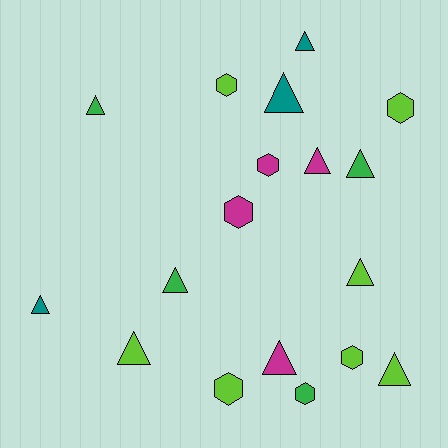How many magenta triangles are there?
There are 2 magenta triangles.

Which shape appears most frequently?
Triangle, with 11 objects.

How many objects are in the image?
There are 18 objects.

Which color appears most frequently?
Lime, with 7 objects.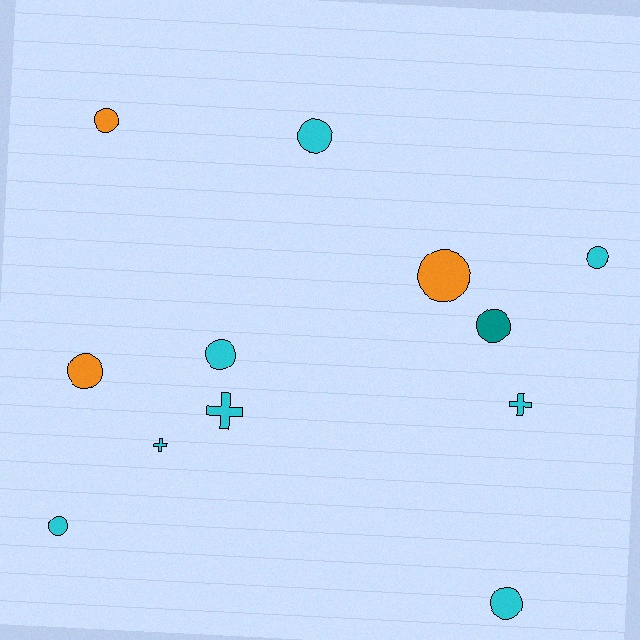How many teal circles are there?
There is 1 teal circle.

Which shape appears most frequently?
Circle, with 9 objects.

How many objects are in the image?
There are 12 objects.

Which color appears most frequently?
Cyan, with 8 objects.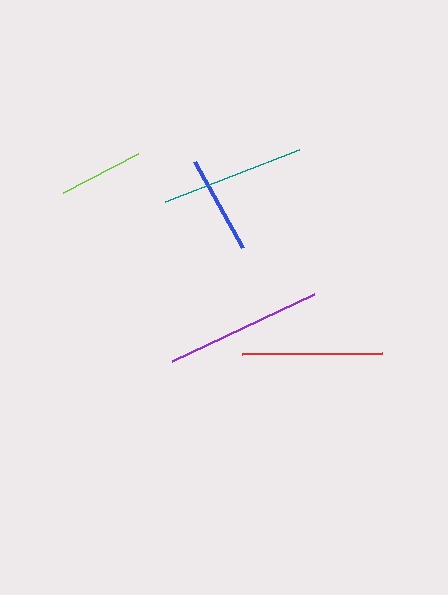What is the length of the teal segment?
The teal segment is approximately 144 pixels long.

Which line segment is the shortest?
The lime line is the shortest at approximately 84 pixels.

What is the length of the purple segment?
The purple segment is approximately 157 pixels long.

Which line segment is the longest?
The purple line is the longest at approximately 157 pixels.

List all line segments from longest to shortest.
From longest to shortest: purple, teal, red, blue, lime.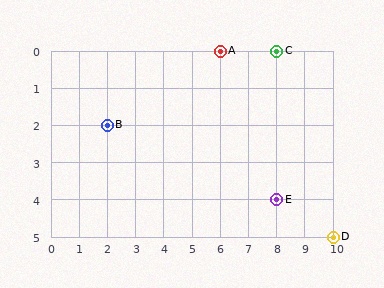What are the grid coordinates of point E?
Point E is at grid coordinates (8, 4).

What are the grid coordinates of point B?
Point B is at grid coordinates (2, 2).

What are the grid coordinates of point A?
Point A is at grid coordinates (6, 0).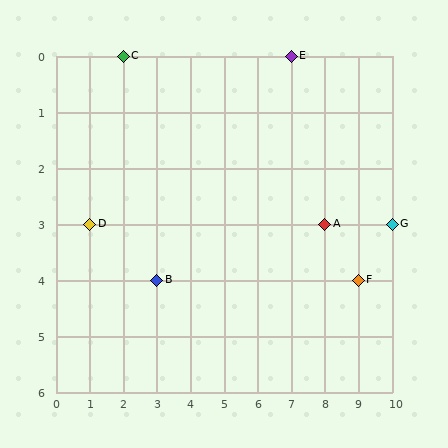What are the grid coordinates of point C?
Point C is at grid coordinates (2, 0).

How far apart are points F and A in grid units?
Points F and A are 1 column and 1 row apart (about 1.4 grid units diagonally).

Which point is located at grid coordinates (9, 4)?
Point F is at (9, 4).